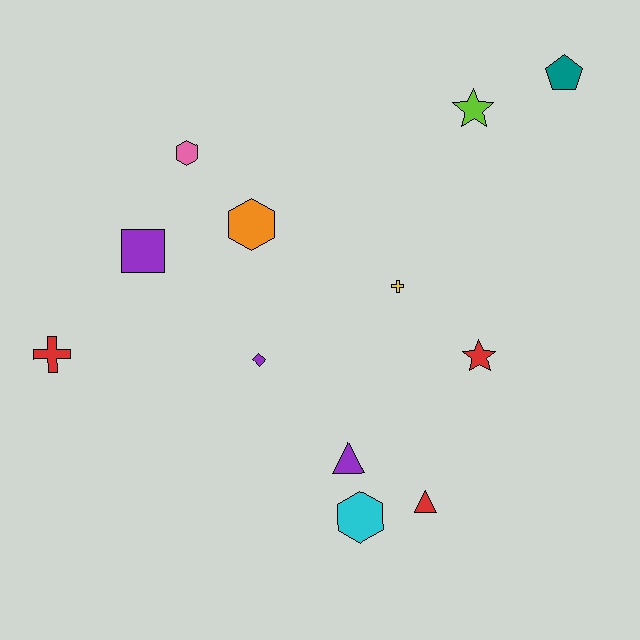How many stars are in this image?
There are 2 stars.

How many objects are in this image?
There are 12 objects.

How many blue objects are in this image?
There are no blue objects.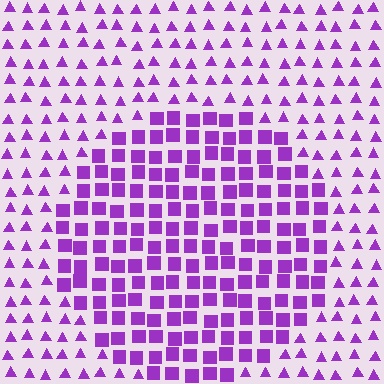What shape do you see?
I see a circle.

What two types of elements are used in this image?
The image uses squares inside the circle region and triangles outside it.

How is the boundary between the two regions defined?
The boundary is defined by a change in element shape: squares inside vs. triangles outside. All elements share the same color and spacing.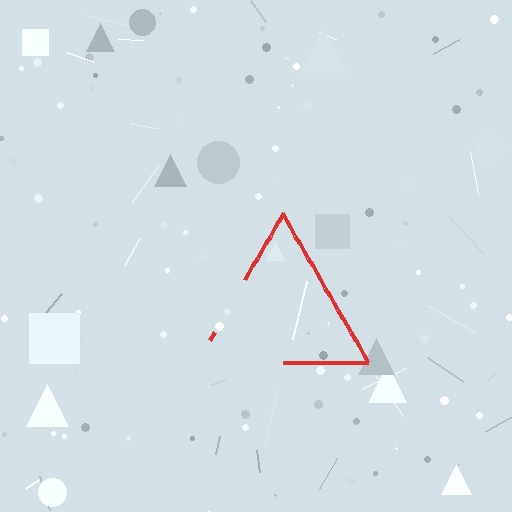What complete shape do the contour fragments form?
The contour fragments form a triangle.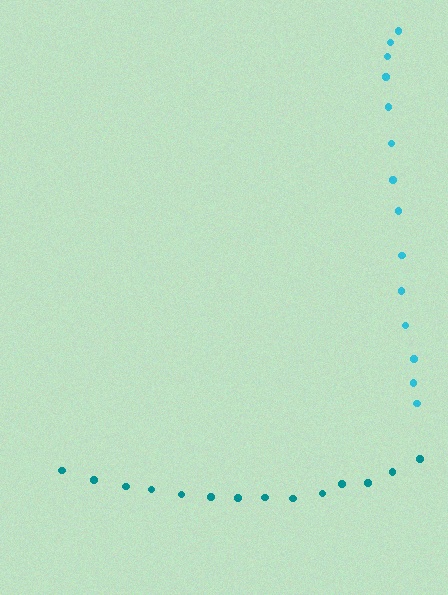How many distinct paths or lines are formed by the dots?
There are 2 distinct paths.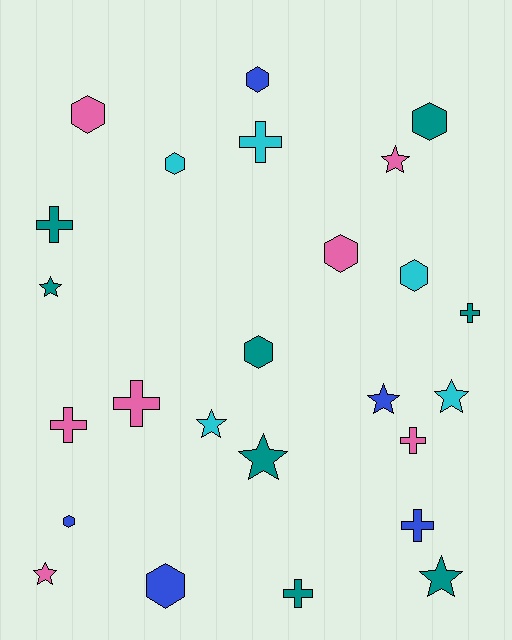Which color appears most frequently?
Teal, with 8 objects.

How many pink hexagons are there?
There are 2 pink hexagons.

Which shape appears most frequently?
Hexagon, with 9 objects.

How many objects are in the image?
There are 25 objects.